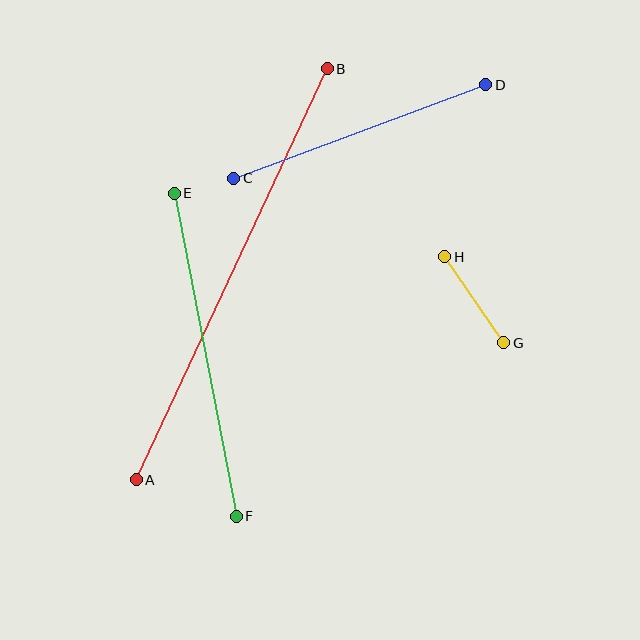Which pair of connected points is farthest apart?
Points A and B are farthest apart.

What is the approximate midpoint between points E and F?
The midpoint is at approximately (205, 355) pixels.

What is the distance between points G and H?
The distance is approximately 104 pixels.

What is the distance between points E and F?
The distance is approximately 329 pixels.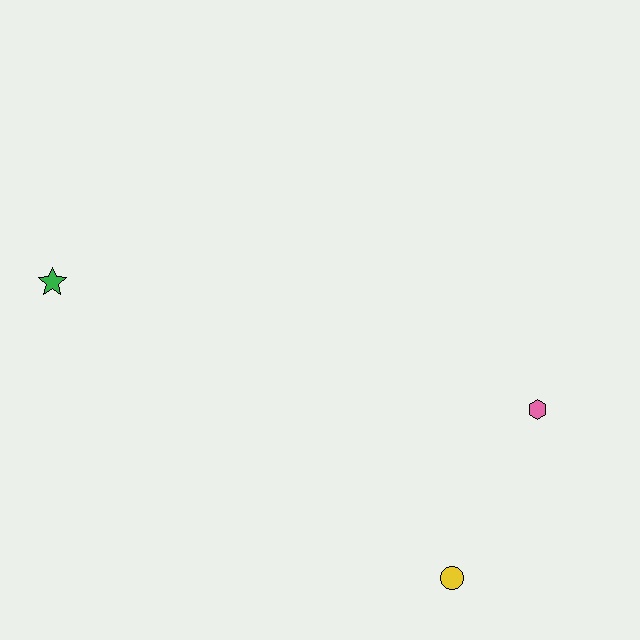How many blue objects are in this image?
There are no blue objects.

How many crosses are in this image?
There are no crosses.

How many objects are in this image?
There are 3 objects.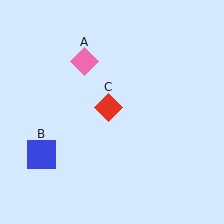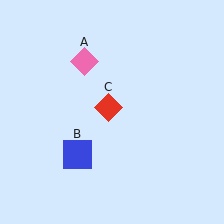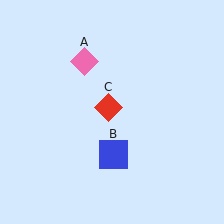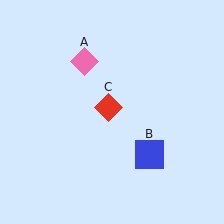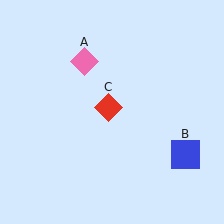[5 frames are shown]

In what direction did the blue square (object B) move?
The blue square (object B) moved right.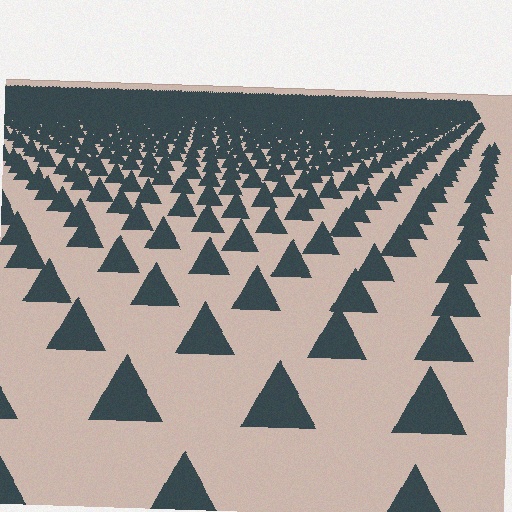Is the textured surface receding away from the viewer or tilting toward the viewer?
The surface is receding away from the viewer. Texture elements get smaller and denser toward the top.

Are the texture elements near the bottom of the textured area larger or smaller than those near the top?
Larger. Near the bottom, elements are closer to the viewer and appear at a bigger on-screen size.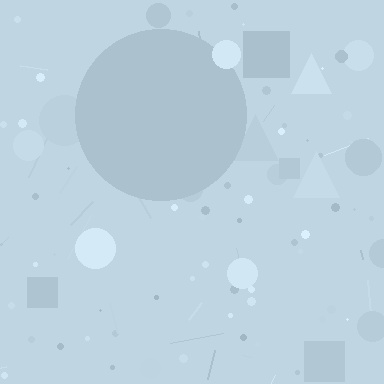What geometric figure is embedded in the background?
A circle is embedded in the background.